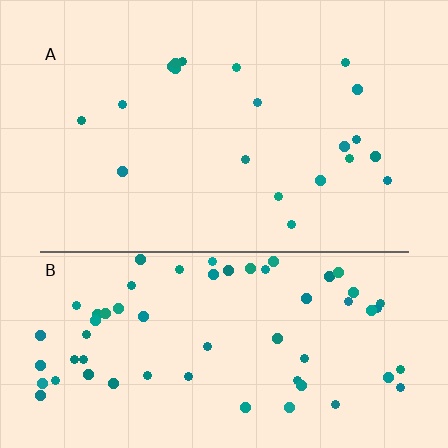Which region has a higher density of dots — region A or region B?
B (the bottom).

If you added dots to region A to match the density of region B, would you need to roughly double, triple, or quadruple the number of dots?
Approximately triple.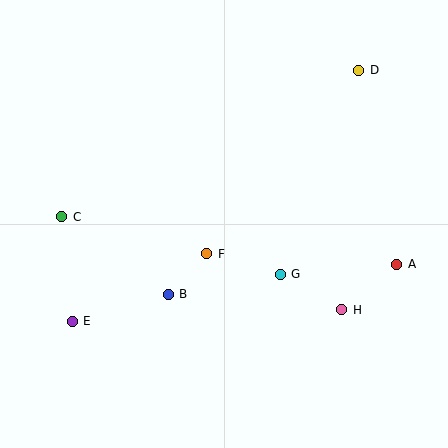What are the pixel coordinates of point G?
Point G is at (280, 274).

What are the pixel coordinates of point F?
Point F is at (207, 254).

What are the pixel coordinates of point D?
Point D is at (359, 70).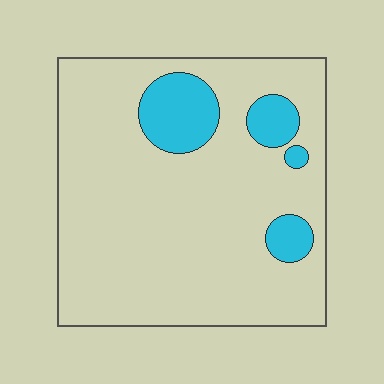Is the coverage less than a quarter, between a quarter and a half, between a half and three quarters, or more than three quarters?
Less than a quarter.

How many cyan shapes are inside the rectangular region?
4.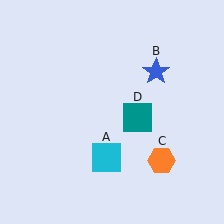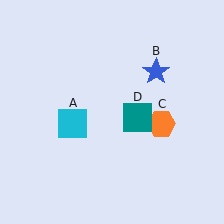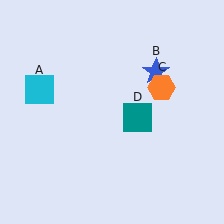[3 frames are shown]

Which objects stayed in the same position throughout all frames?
Blue star (object B) and teal square (object D) remained stationary.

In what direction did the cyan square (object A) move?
The cyan square (object A) moved up and to the left.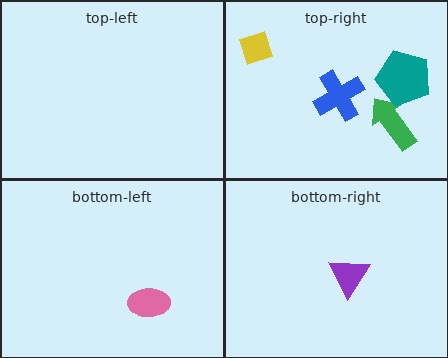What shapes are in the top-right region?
The blue cross, the green arrow, the teal pentagon, the yellow diamond.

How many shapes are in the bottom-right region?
1.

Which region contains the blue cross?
The top-right region.